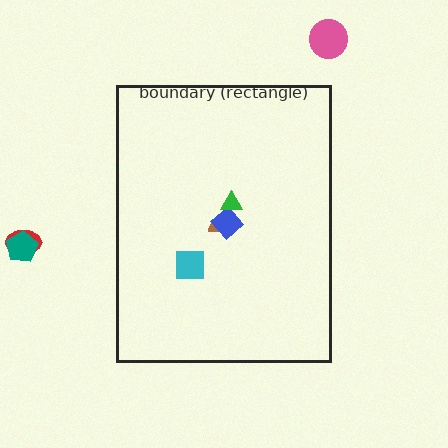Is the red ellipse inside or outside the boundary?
Outside.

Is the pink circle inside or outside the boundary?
Outside.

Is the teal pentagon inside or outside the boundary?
Outside.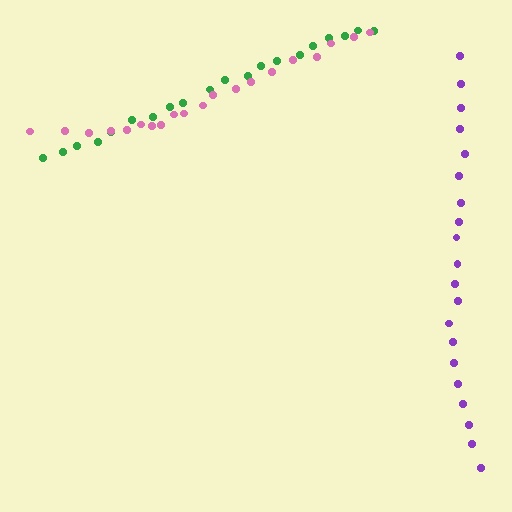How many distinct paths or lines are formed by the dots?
There are 3 distinct paths.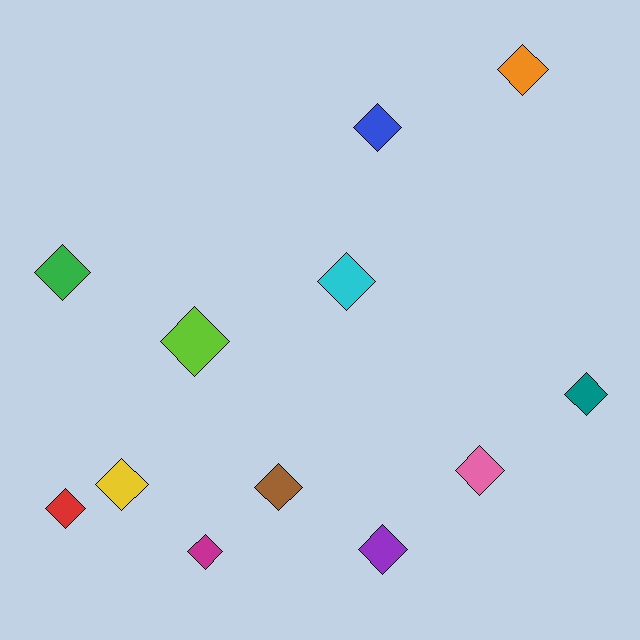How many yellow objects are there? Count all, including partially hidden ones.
There is 1 yellow object.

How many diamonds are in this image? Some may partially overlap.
There are 12 diamonds.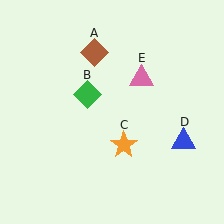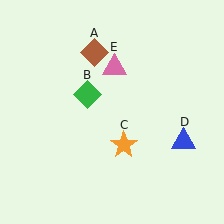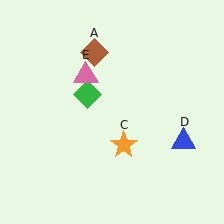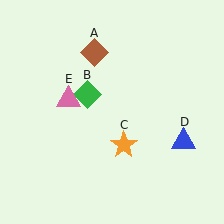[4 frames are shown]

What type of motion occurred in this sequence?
The pink triangle (object E) rotated counterclockwise around the center of the scene.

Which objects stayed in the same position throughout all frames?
Brown diamond (object A) and green diamond (object B) and orange star (object C) and blue triangle (object D) remained stationary.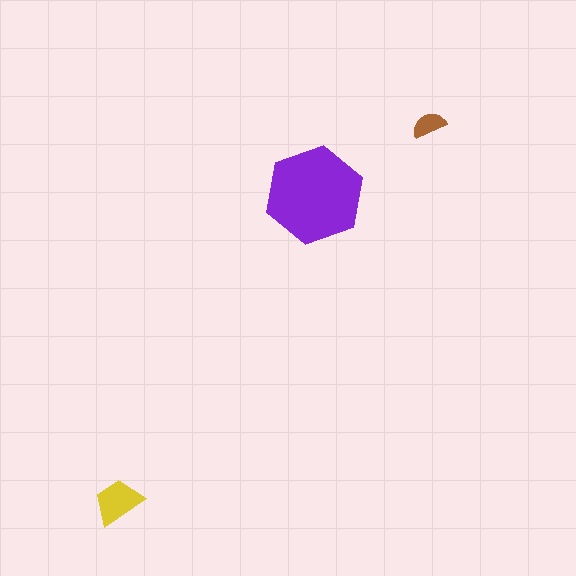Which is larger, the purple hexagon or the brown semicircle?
The purple hexagon.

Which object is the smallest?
The brown semicircle.